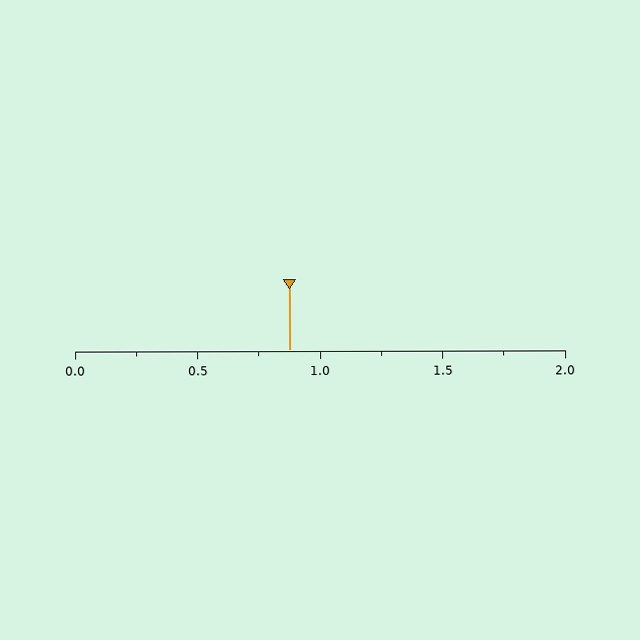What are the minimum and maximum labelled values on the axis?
The axis runs from 0.0 to 2.0.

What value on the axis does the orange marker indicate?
The marker indicates approximately 0.88.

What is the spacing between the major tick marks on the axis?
The major ticks are spaced 0.5 apart.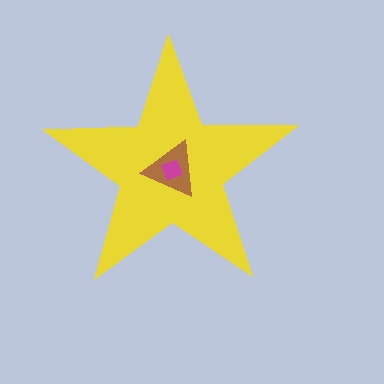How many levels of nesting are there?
3.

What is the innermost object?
The magenta square.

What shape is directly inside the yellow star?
The brown triangle.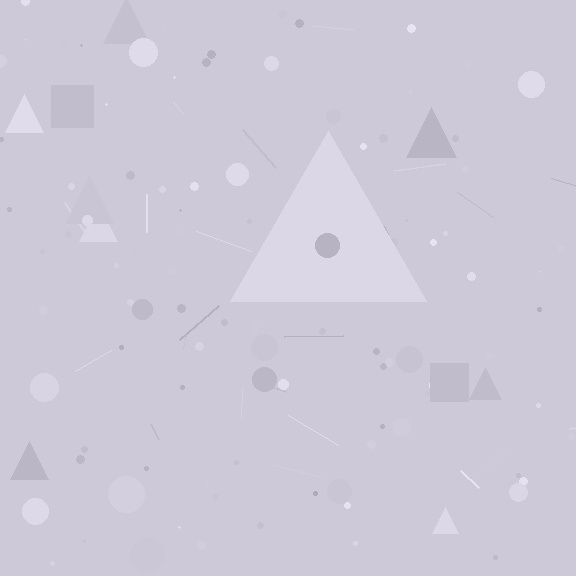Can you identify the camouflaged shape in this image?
The camouflaged shape is a triangle.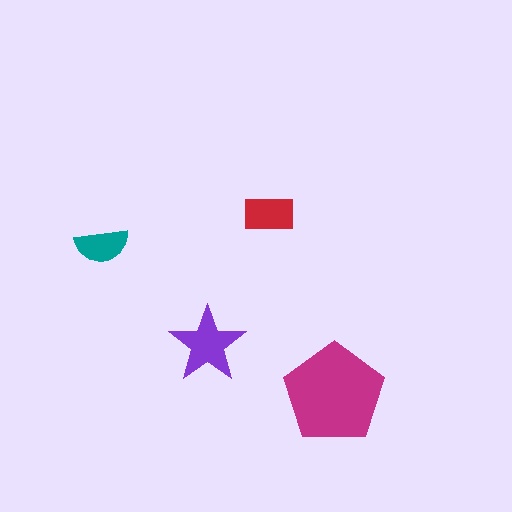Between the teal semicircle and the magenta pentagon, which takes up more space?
The magenta pentagon.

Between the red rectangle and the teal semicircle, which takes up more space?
The red rectangle.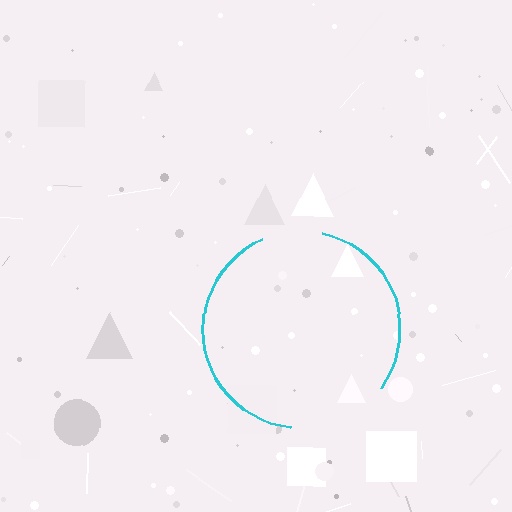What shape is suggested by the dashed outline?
The dashed outline suggests a circle.